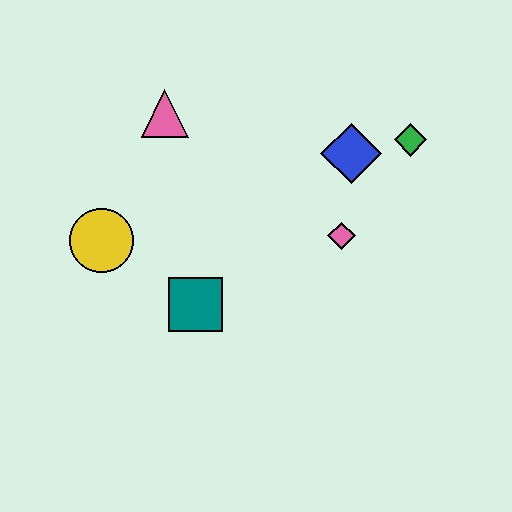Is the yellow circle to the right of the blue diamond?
No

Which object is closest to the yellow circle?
The teal square is closest to the yellow circle.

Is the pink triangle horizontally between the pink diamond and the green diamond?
No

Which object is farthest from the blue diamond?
The yellow circle is farthest from the blue diamond.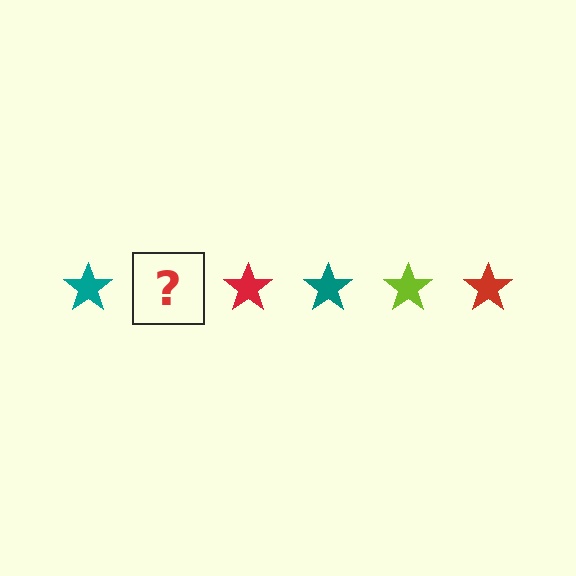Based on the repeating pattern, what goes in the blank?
The blank should be a lime star.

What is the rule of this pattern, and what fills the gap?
The rule is that the pattern cycles through teal, lime, red stars. The gap should be filled with a lime star.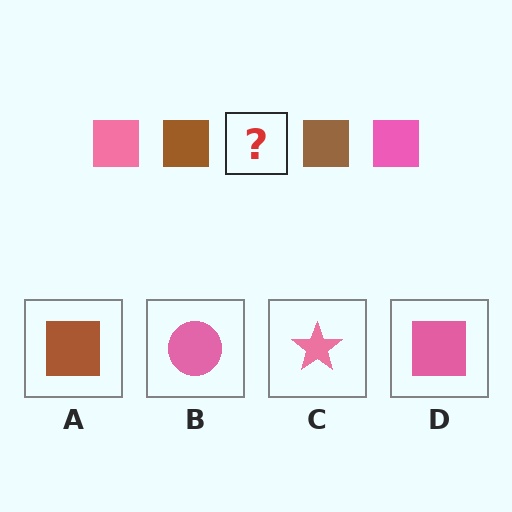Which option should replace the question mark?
Option D.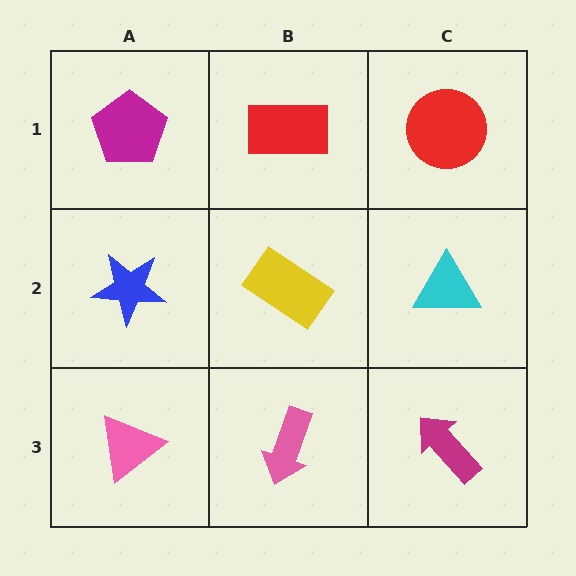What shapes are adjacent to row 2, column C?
A red circle (row 1, column C), a magenta arrow (row 3, column C), a yellow rectangle (row 2, column B).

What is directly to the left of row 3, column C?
A pink arrow.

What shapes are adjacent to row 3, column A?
A blue star (row 2, column A), a pink arrow (row 3, column B).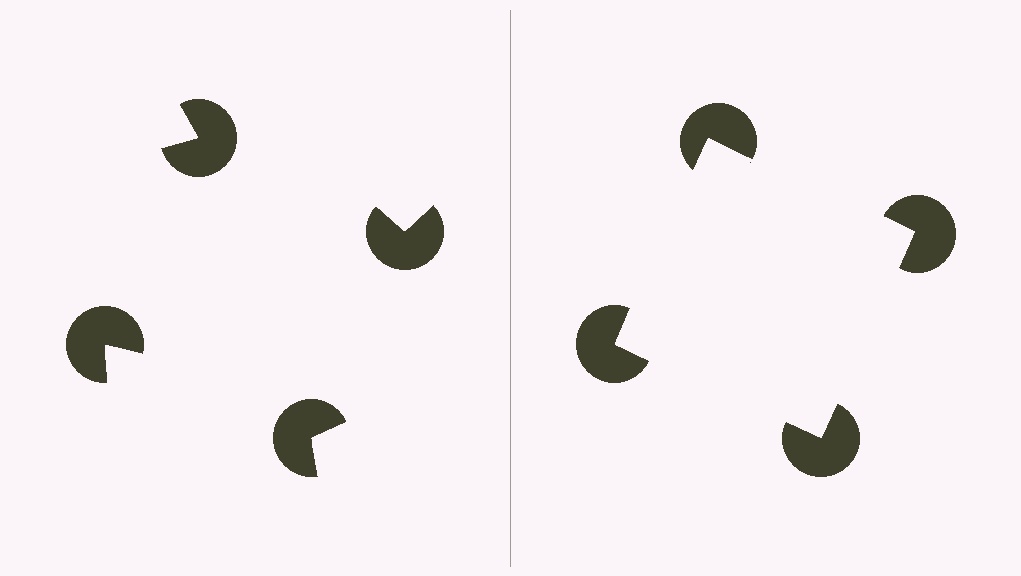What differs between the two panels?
The pac-man discs are positioned identically on both sides; only the wedge orientations differ. On the right they align to a square; on the left they are misaligned.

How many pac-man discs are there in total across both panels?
8 — 4 on each side.